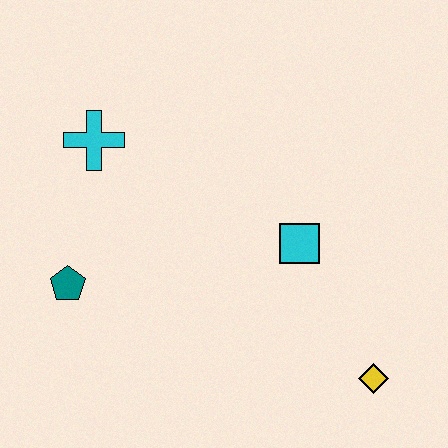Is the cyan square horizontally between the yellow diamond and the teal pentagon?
Yes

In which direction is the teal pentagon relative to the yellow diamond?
The teal pentagon is to the left of the yellow diamond.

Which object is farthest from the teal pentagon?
The yellow diamond is farthest from the teal pentagon.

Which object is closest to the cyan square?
The yellow diamond is closest to the cyan square.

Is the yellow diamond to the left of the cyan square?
No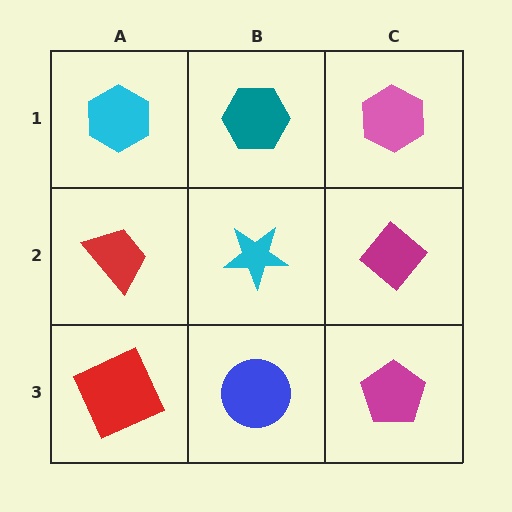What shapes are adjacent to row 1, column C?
A magenta diamond (row 2, column C), a teal hexagon (row 1, column B).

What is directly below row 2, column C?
A magenta pentagon.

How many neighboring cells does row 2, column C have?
3.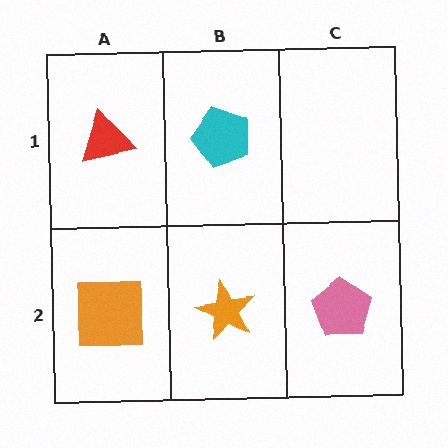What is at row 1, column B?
A cyan pentagon.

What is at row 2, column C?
A pink pentagon.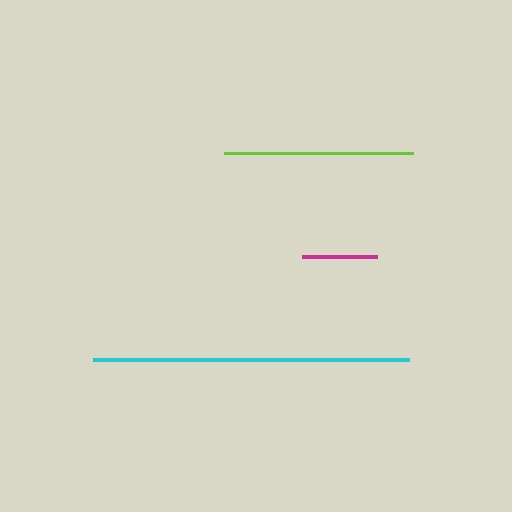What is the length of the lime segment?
The lime segment is approximately 188 pixels long.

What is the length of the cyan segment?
The cyan segment is approximately 316 pixels long.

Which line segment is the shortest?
The magenta line is the shortest at approximately 75 pixels.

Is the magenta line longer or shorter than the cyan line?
The cyan line is longer than the magenta line.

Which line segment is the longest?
The cyan line is the longest at approximately 316 pixels.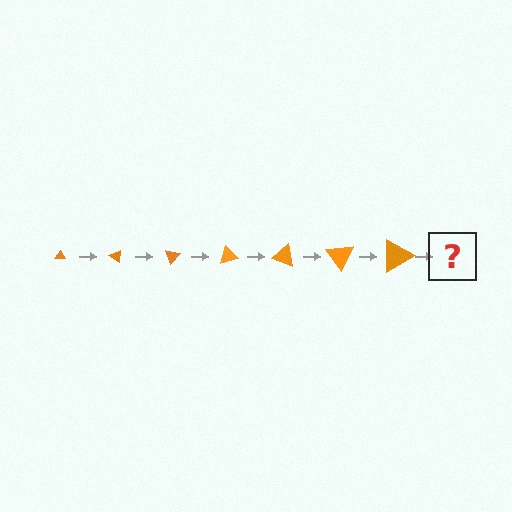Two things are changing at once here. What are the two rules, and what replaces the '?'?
The two rules are that the triangle grows larger each step and it rotates 35 degrees each step. The '?' should be a triangle, larger than the previous one and rotated 245 degrees from the start.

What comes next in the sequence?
The next element should be a triangle, larger than the previous one and rotated 245 degrees from the start.